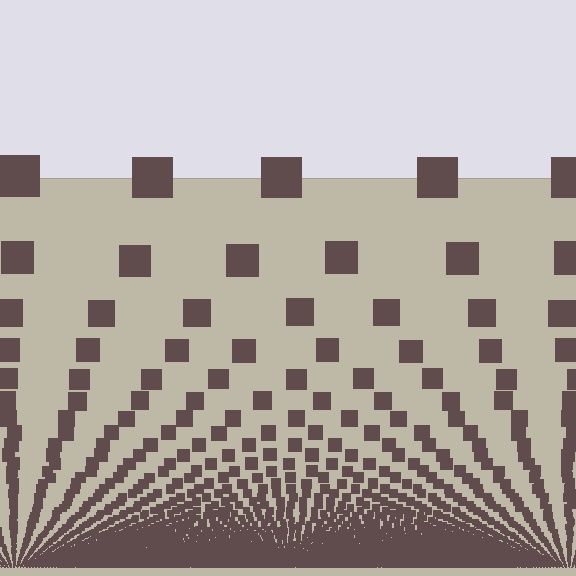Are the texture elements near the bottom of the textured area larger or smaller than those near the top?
Smaller. The gradient is inverted — elements near the bottom are smaller and denser.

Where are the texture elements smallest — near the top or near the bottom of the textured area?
Near the bottom.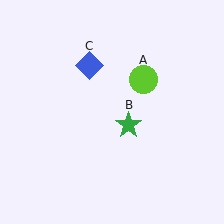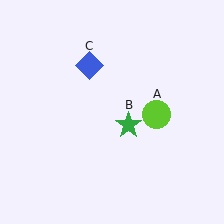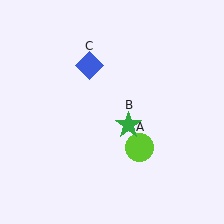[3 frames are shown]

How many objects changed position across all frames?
1 object changed position: lime circle (object A).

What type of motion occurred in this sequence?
The lime circle (object A) rotated clockwise around the center of the scene.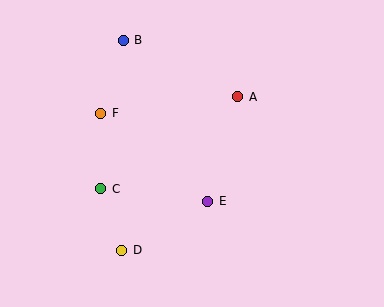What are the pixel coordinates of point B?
Point B is at (123, 40).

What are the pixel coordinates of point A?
Point A is at (238, 97).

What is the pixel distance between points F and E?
The distance between F and E is 138 pixels.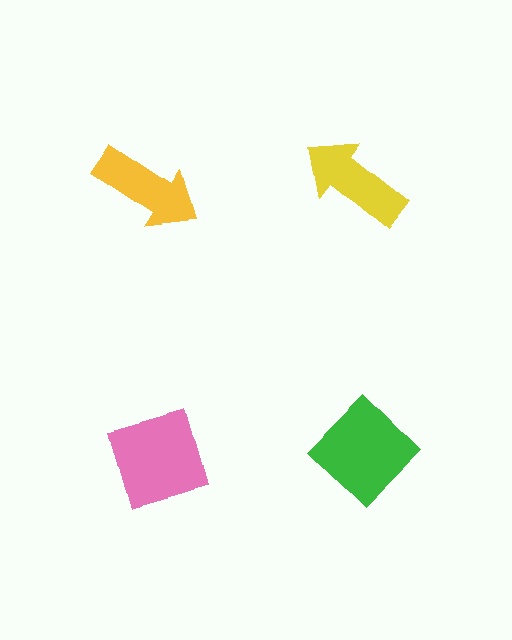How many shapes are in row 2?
2 shapes.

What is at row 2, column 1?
A pink diamond.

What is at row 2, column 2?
A green diamond.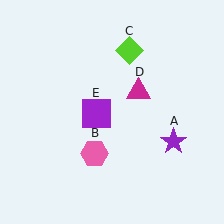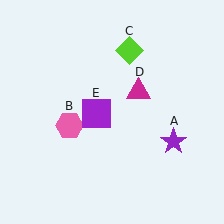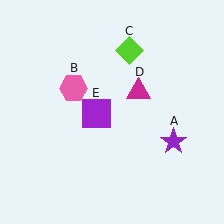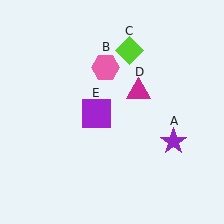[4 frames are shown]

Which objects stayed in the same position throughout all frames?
Purple star (object A) and lime diamond (object C) and magenta triangle (object D) and purple square (object E) remained stationary.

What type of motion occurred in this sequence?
The pink hexagon (object B) rotated clockwise around the center of the scene.